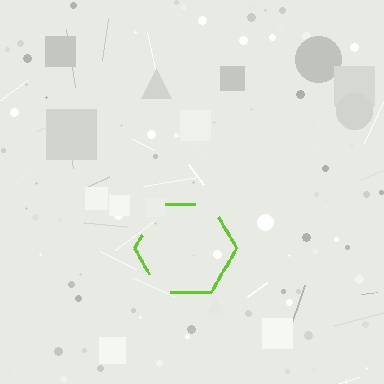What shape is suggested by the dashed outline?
The dashed outline suggests a hexagon.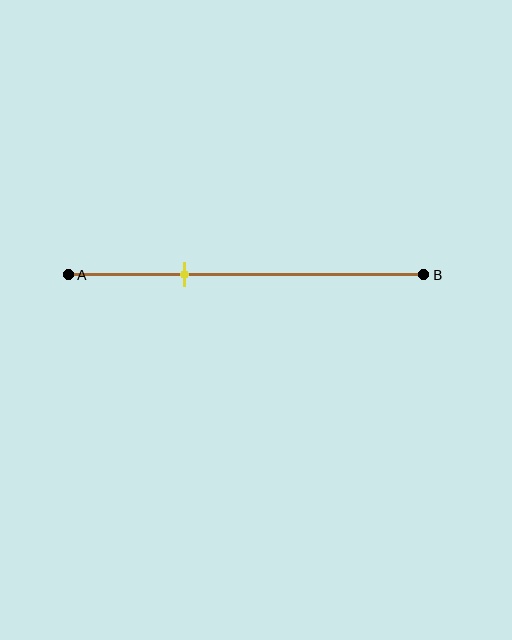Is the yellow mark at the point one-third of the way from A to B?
Yes, the mark is approximately at the one-third point.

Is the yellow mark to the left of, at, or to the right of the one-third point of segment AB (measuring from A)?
The yellow mark is approximately at the one-third point of segment AB.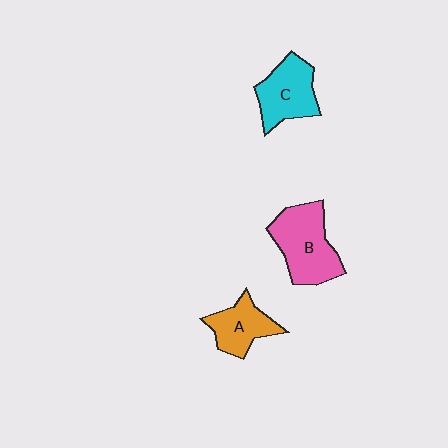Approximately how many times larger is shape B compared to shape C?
Approximately 1.3 times.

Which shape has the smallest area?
Shape A (orange).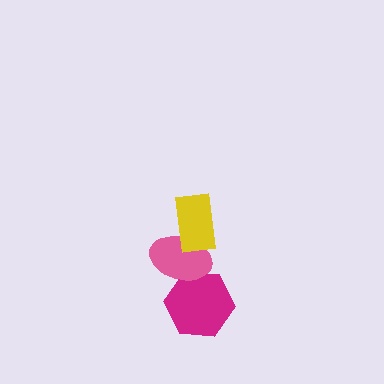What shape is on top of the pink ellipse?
The yellow rectangle is on top of the pink ellipse.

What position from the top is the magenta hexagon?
The magenta hexagon is 3rd from the top.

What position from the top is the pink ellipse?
The pink ellipse is 2nd from the top.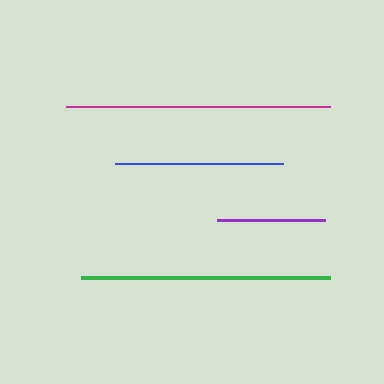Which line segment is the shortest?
The purple line is the shortest at approximately 108 pixels.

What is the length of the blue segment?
The blue segment is approximately 168 pixels long.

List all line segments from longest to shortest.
From longest to shortest: magenta, green, blue, purple.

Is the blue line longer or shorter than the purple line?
The blue line is longer than the purple line.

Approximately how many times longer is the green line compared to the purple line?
The green line is approximately 2.3 times the length of the purple line.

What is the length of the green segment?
The green segment is approximately 249 pixels long.